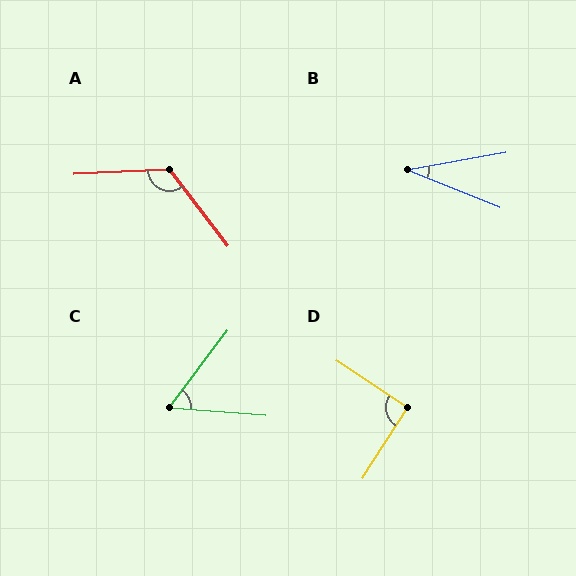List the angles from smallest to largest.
B (32°), C (57°), D (91°), A (125°).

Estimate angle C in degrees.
Approximately 57 degrees.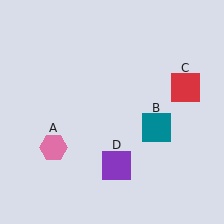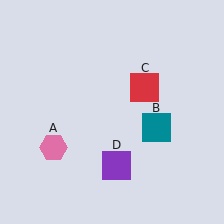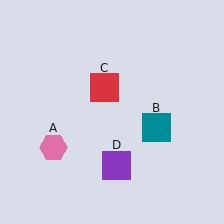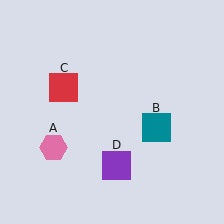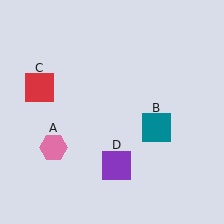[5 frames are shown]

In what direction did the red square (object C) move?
The red square (object C) moved left.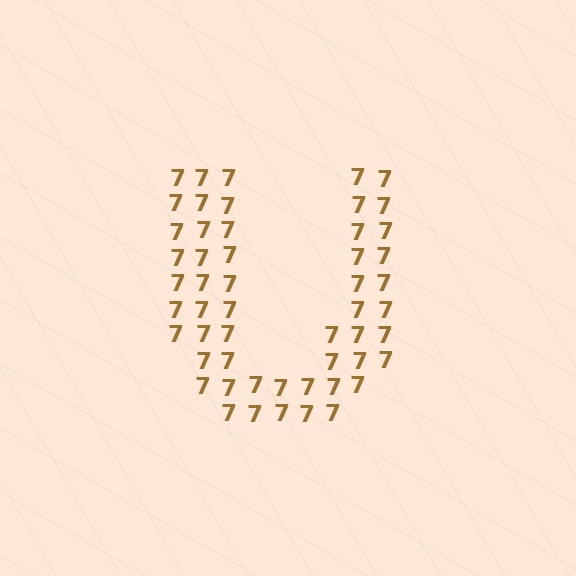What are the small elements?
The small elements are digit 7's.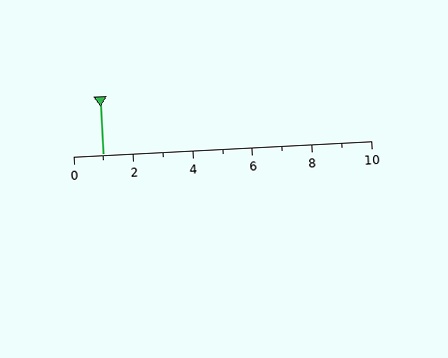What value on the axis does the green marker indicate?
The marker indicates approximately 1.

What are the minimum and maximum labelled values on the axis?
The axis runs from 0 to 10.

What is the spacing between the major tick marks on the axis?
The major ticks are spaced 2 apart.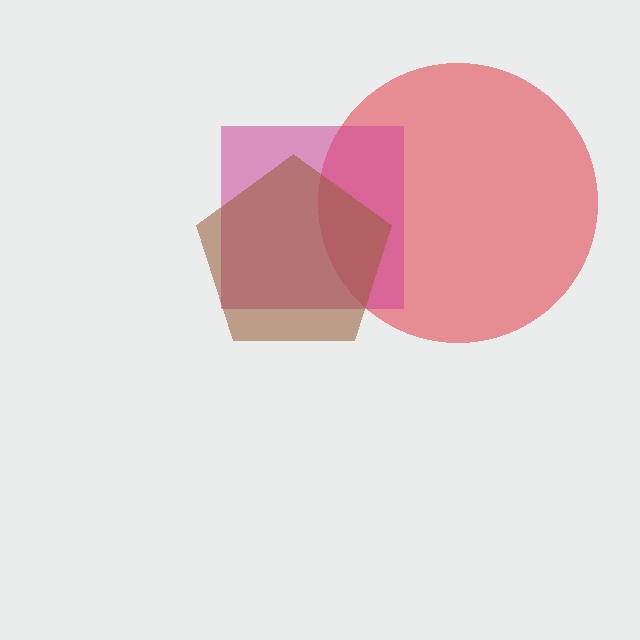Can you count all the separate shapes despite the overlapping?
Yes, there are 3 separate shapes.